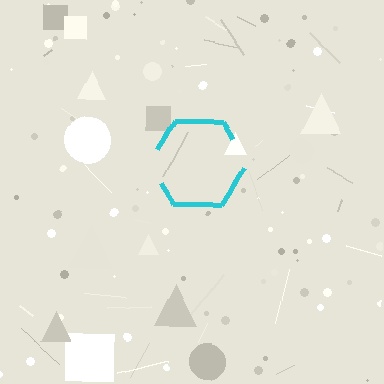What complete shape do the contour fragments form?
The contour fragments form a hexagon.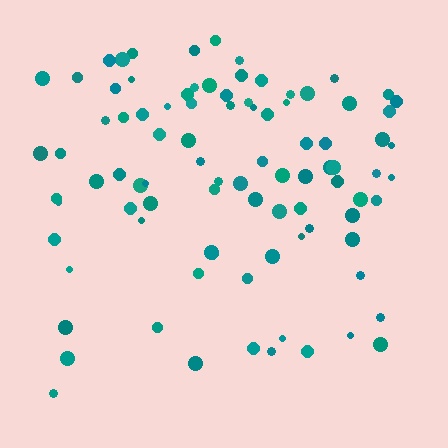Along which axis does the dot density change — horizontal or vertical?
Vertical.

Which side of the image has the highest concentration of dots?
The top.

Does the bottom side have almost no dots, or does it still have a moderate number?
Still a moderate number, just noticeably fewer than the top.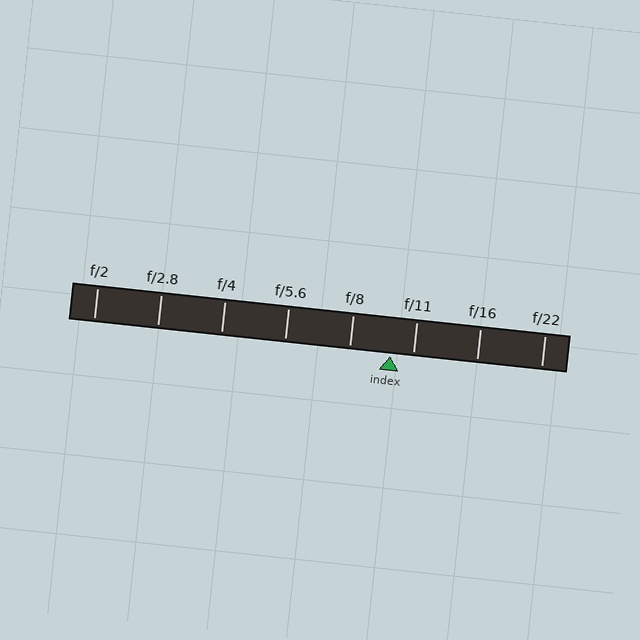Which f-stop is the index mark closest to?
The index mark is closest to f/11.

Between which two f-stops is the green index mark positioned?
The index mark is between f/8 and f/11.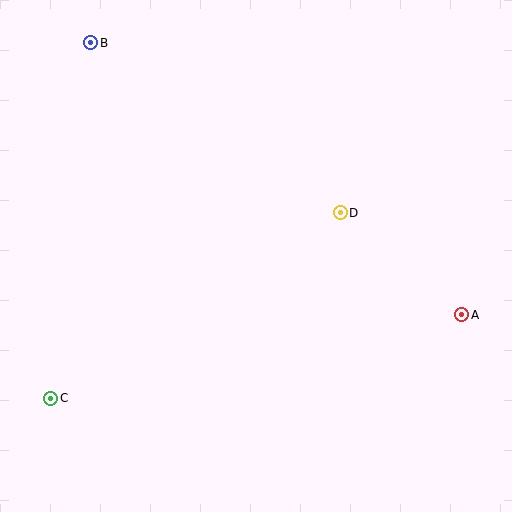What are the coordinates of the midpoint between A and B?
The midpoint between A and B is at (276, 179).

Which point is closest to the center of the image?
Point D at (340, 213) is closest to the center.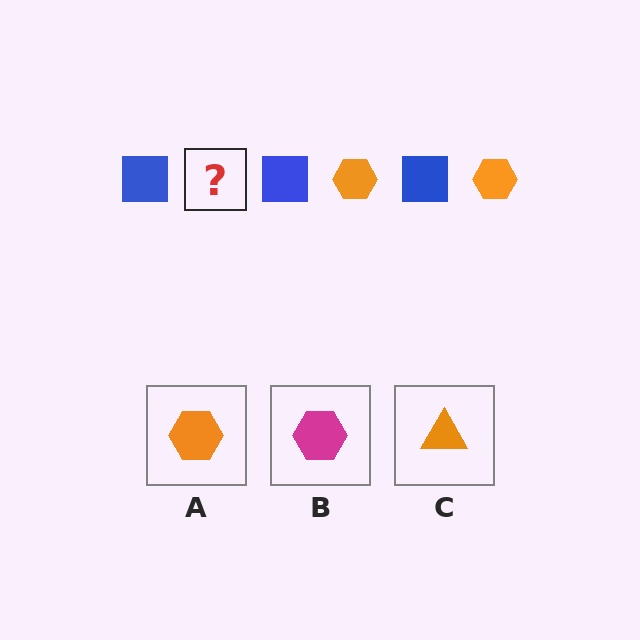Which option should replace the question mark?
Option A.